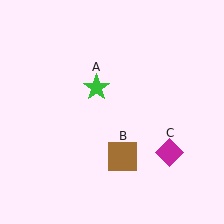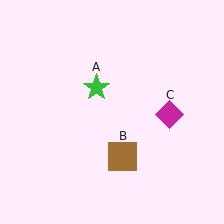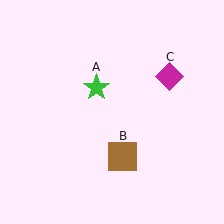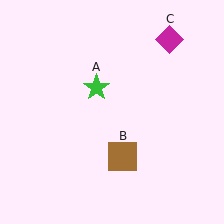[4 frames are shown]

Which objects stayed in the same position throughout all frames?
Green star (object A) and brown square (object B) remained stationary.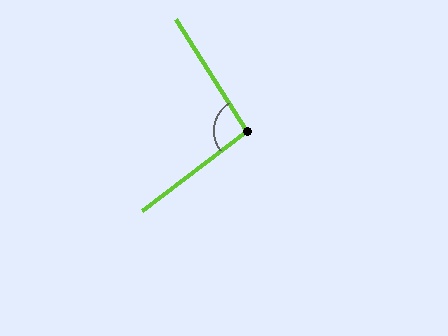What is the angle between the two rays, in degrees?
Approximately 95 degrees.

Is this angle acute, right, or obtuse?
It is approximately a right angle.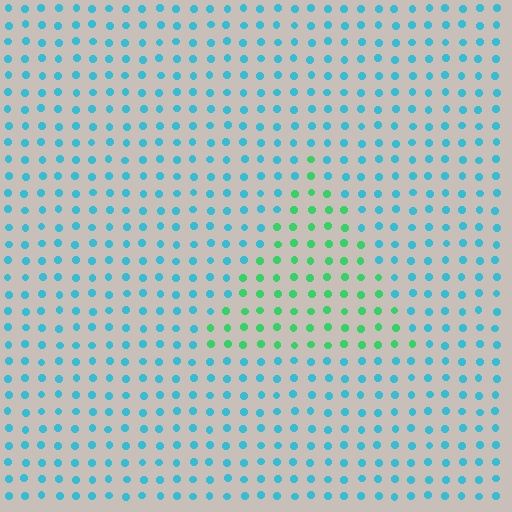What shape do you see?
I see a triangle.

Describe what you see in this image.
The image is filled with small cyan elements in a uniform arrangement. A triangle-shaped region is visible where the elements are tinted to a slightly different hue, forming a subtle color boundary.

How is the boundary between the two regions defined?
The boundary is defined purely by a slight shift in hue (about 50 degrees). Spacing, size, and orientation are identical on both sides.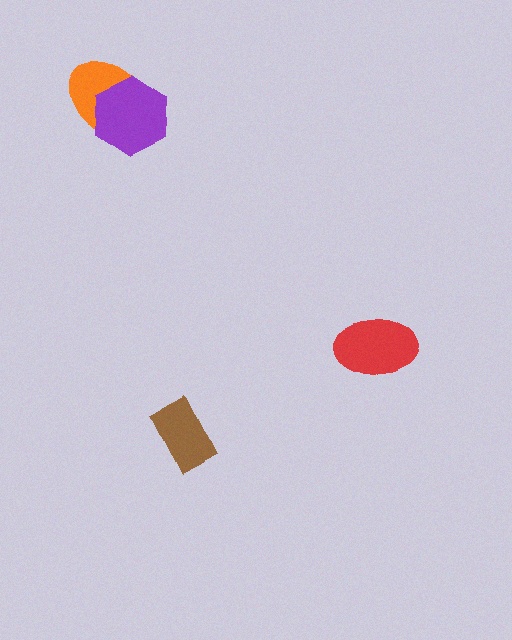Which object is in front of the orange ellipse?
The purple hexagon is in front of the orange ellipse.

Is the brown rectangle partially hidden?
No, no other shape covers it.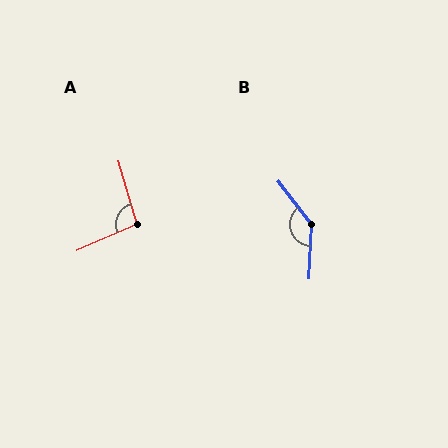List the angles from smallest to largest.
A (98°), B (139°).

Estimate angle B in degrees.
Approximately 139 degrees.